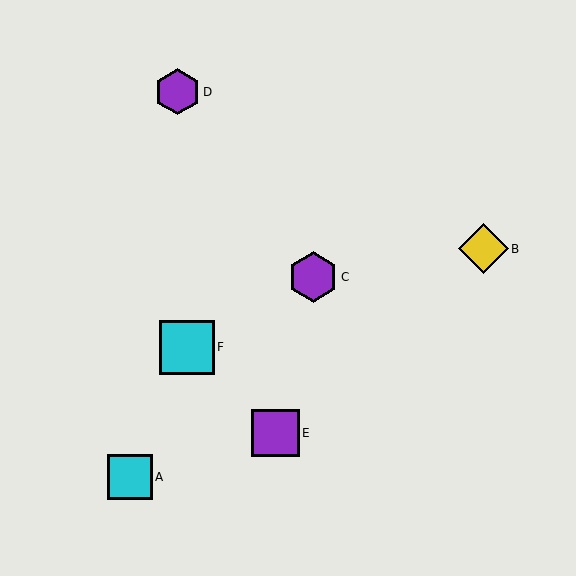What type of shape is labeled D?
Shape D is a purple hexagon.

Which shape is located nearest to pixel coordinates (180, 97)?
The purple hexagon (labeled D) at (177, 92) is nearest to that location.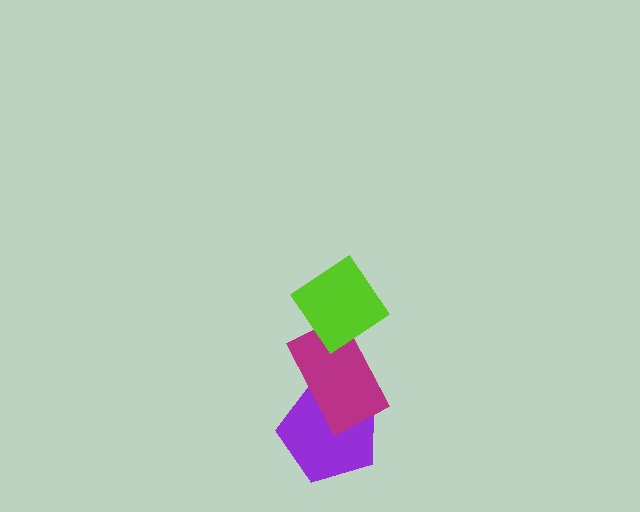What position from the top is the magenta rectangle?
The magenta rectangle is 2nd from the top.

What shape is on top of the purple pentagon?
The magenta rectangle is on top of the purple pentagon.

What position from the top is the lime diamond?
The lime diamond is 1st from the top.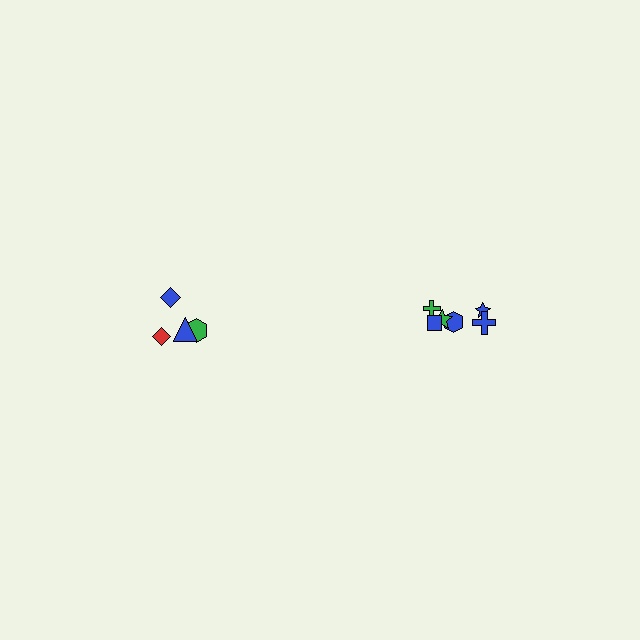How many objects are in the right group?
There are 6 objects.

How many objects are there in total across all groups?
There are 10 objects.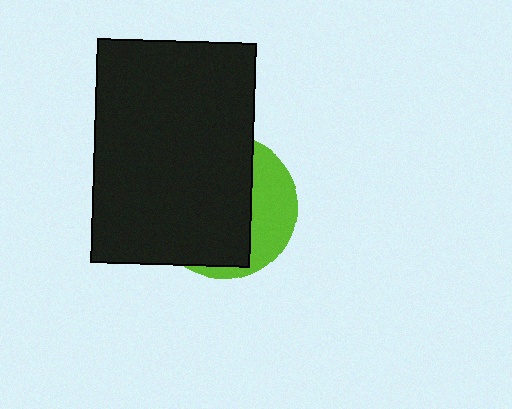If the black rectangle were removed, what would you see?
You would see the complete lime circle.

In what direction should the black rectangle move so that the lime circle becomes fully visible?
The black rectangle should move left. That is the shortest direction to clear the overlap and leave the lime circle fully visible.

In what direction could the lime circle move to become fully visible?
The lime circle could move right. That would shift it out from behind the black rectangle entirely.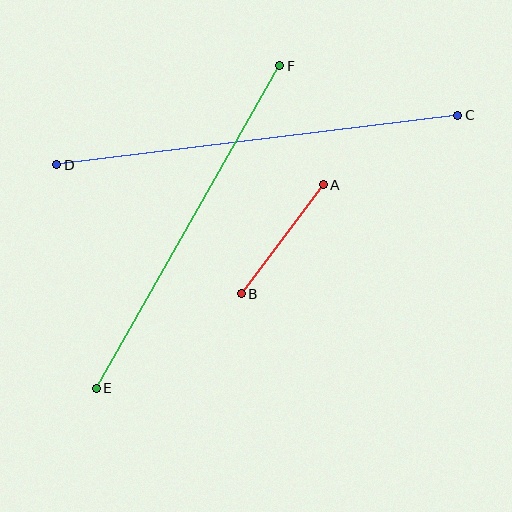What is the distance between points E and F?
The distance is approximately 371 pixels.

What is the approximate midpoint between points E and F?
The midpoint is at approximately (188, 227) pixels.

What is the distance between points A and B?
The distance is approximately 136 pixels.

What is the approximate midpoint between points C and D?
The midpoint is at approximately (257, 140) pixels.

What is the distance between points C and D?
The distance is approximately 404 pixels.